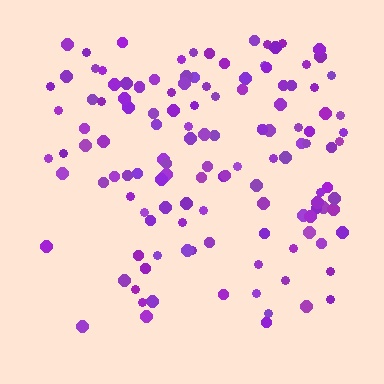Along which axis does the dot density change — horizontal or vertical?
Vertical.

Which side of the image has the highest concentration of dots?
The top.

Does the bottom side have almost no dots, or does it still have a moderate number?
Still a moderate number, just noticeably fewer than the top.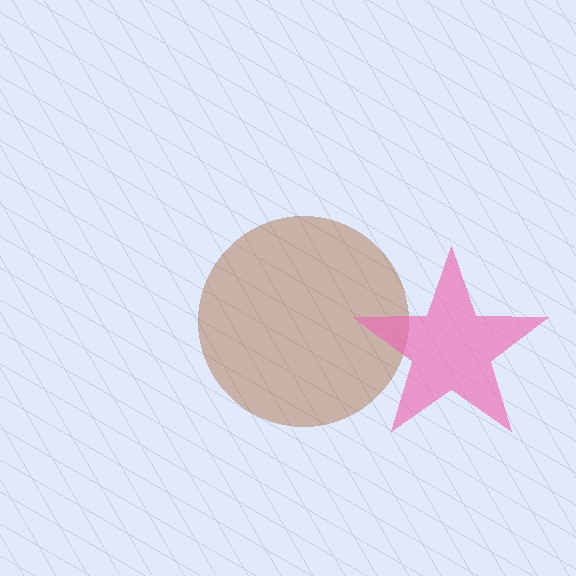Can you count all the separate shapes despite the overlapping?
Yes, there are 2 separate shapes.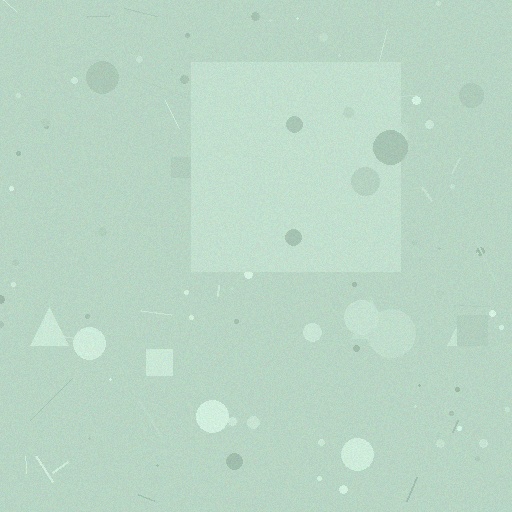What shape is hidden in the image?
A square is hidden in the image.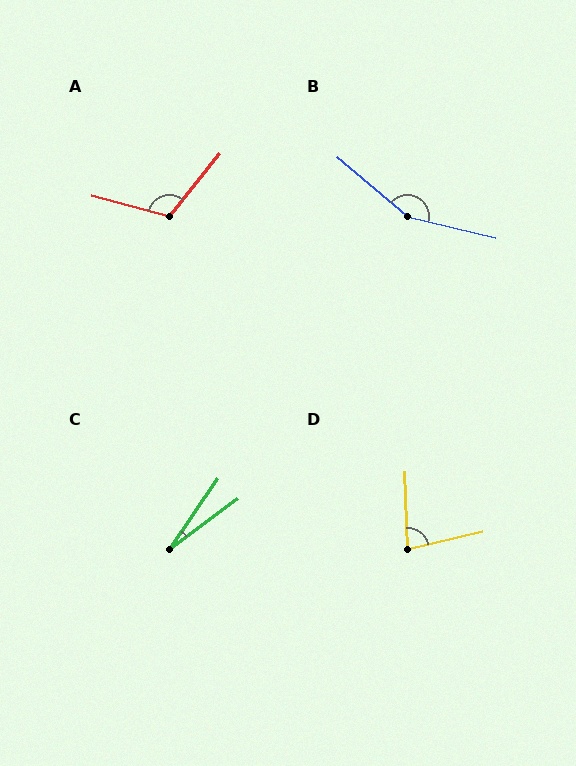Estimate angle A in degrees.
Approximately 114 degrees.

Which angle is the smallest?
C, at approximately 19 degrees.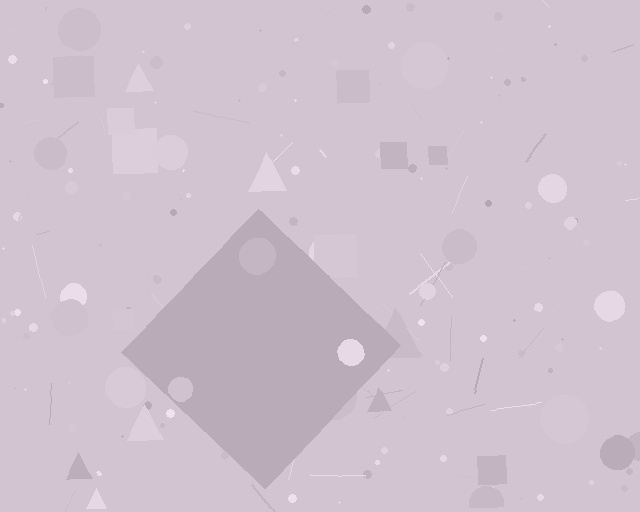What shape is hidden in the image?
A diamond is hidden in the image.